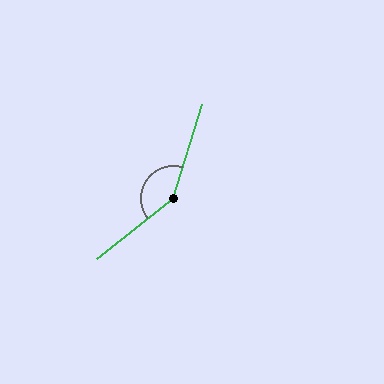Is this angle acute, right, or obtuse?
It is obtuse.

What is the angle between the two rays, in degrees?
Approximately 145 degrees.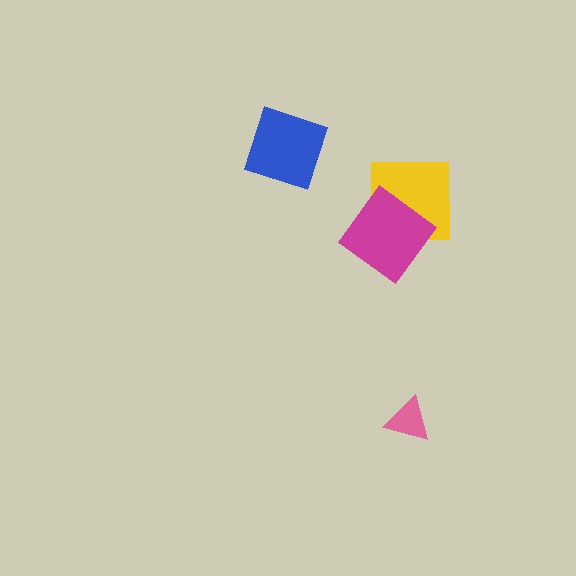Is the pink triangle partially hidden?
No, no other shape covers it.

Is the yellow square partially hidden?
Yes, it is partially covered by another shape.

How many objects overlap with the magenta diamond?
1 object overlaps with the magenta diamond.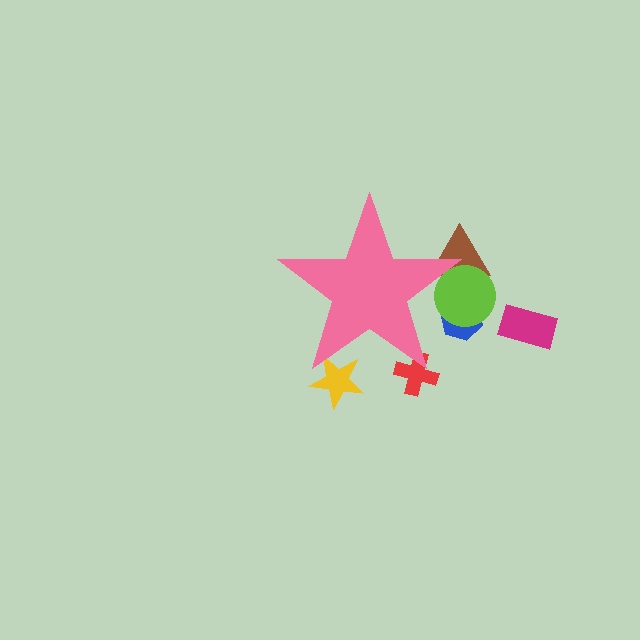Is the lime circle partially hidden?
Yes, the lime circle is partially hidden behind the pink star.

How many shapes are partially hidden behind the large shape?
5 shapes are partially hidden.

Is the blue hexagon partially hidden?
Yes, the blue hexagon is partially hidden behind the pink star.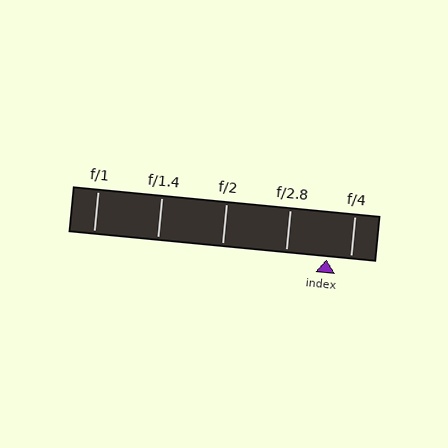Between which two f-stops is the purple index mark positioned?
The index mark is between f/2.8 and f/4.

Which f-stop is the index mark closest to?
The index mark is closest to f/4.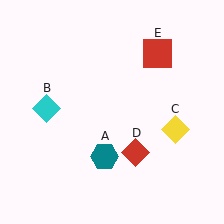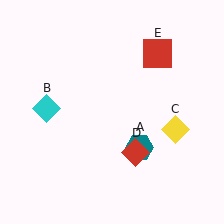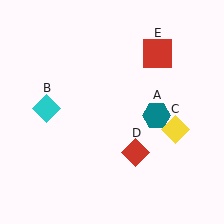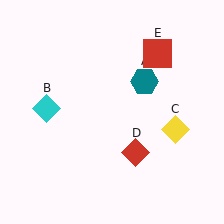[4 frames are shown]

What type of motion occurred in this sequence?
The teal hexagon (object A) rotated counterclockwise around the center of the scene.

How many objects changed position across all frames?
1 object changed position: teal hexagon (object A).